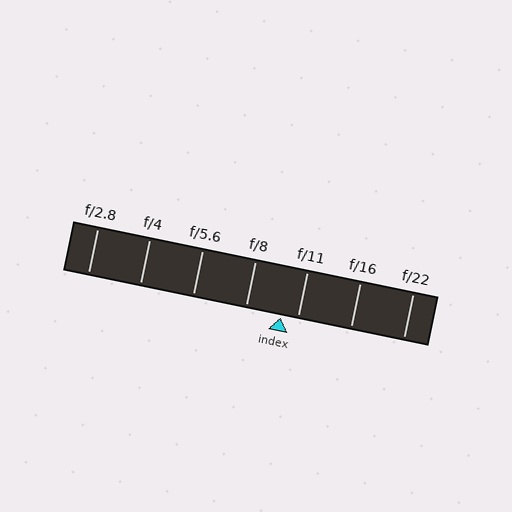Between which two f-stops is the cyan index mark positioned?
The index mark is between f/8 and f/11.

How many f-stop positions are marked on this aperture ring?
There are 7 f-stop positions marked.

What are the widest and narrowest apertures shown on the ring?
The widest aperture shown is f/2.8 and the narrowest is f/22.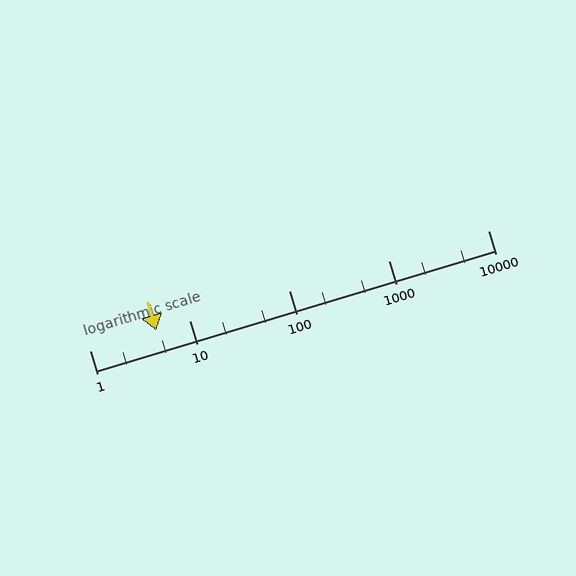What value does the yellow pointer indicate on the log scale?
The pointer indicates approximately 4.7.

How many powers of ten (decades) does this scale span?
The scale spans 4 decades, from 1 to 10000.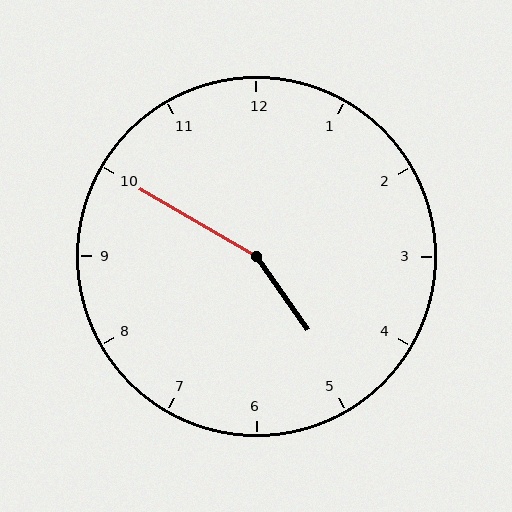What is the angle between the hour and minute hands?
Approximately 155 degrees.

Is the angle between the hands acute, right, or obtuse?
It is obtuse.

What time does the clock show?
4:50.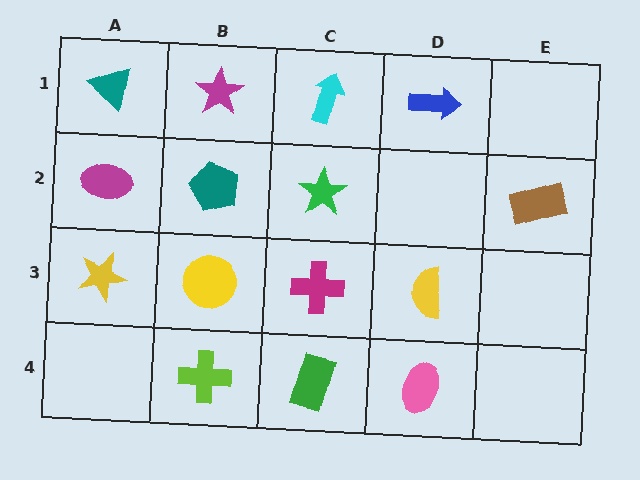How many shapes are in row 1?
4 shapes.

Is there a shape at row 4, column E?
No, that cell is empty.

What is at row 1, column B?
A magenta star.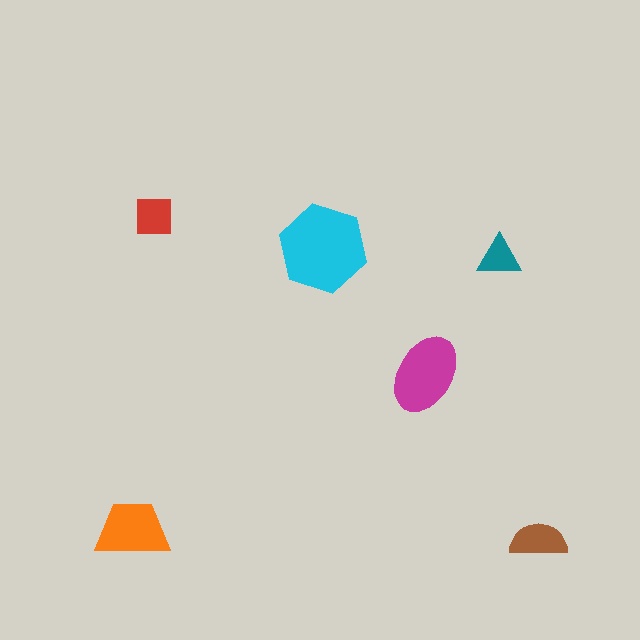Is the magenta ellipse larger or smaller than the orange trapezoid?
Larger.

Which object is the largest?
The cyan hexagon.